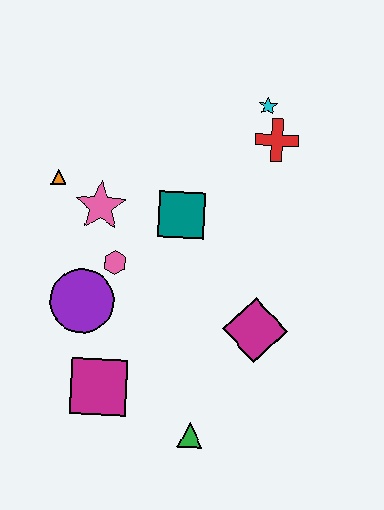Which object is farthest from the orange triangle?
The green triangle is farthest from the orange triangle.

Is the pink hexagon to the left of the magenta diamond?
Yes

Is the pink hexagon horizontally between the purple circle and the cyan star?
Yes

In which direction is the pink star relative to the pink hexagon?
The pink star is above the pink hexagon.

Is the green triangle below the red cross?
Yes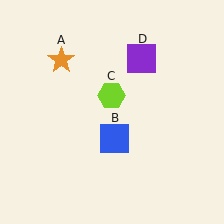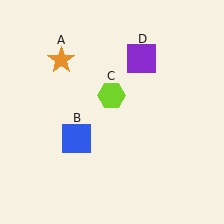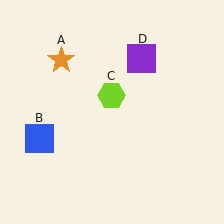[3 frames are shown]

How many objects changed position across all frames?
1 object changed position: blue square (object B).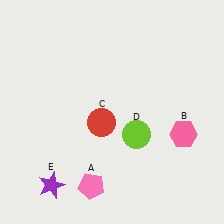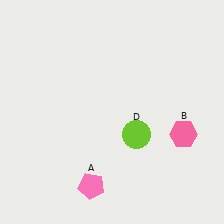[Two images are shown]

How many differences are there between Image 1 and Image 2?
There are 2 differences between the two images.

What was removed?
The red circle (C), the purple star (E) were removed in Image 2.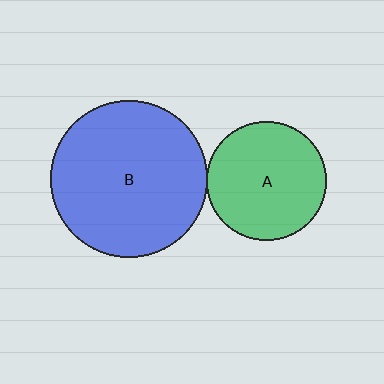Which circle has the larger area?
Circle B (blue).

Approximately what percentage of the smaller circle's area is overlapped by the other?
Approximately 5%.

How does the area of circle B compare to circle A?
Approximately 1.7 times.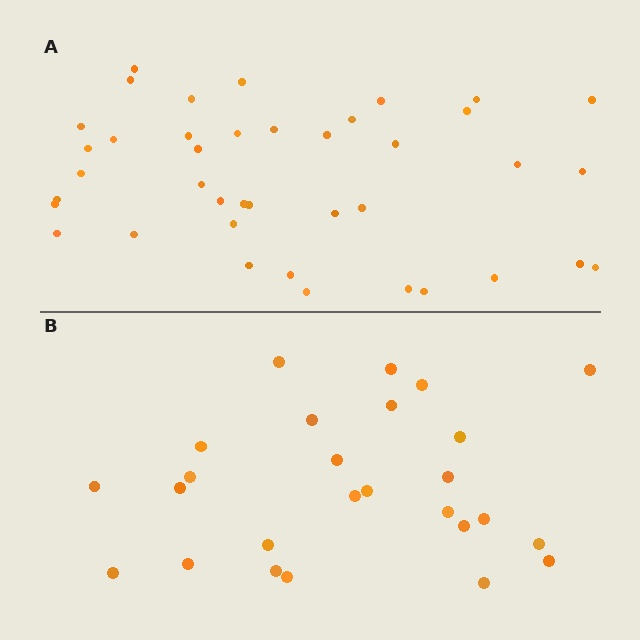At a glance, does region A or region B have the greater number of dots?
Region A (the top region) has more dots.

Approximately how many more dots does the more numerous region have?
Region A has approximately 15 more dots than region B.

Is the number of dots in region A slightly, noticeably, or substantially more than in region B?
Region A has substantially more. The ratio is roughly 1.5 to 1.